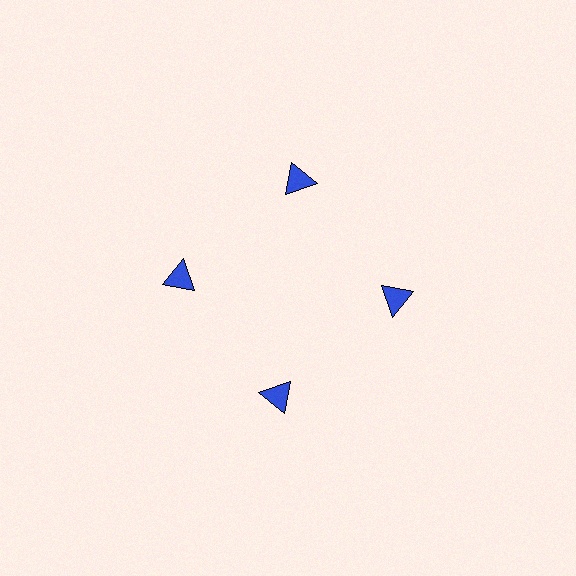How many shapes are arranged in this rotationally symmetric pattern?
There are 4 shapes, arranged in 4 groups of 1.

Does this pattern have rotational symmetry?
Yes, this pattern has 4-fold rotational symmetry. It looks the same after rotating 90 degrees around the center.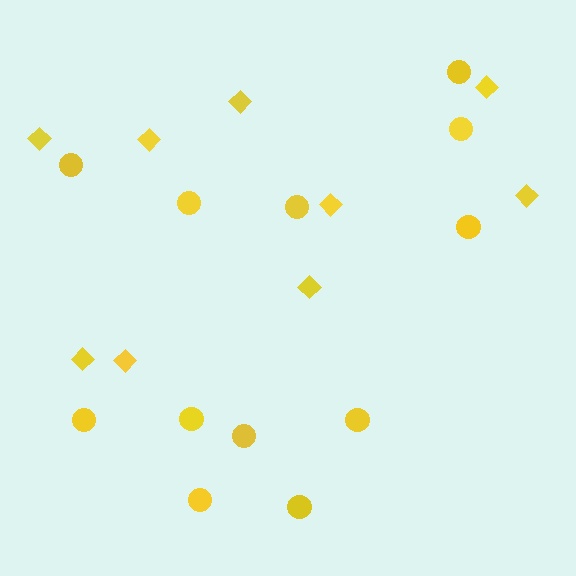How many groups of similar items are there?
There are 2 groups: one group of circles (12) and one group of diamonds (9).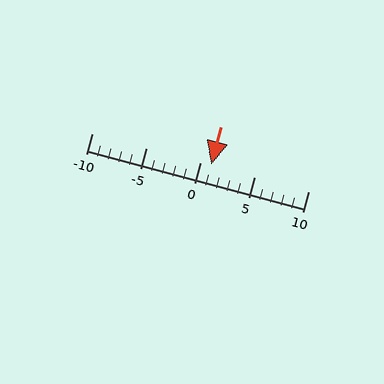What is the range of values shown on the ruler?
The ruler shows values from -10 to 10.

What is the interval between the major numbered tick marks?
The major tick marks are spaced 5 units apart.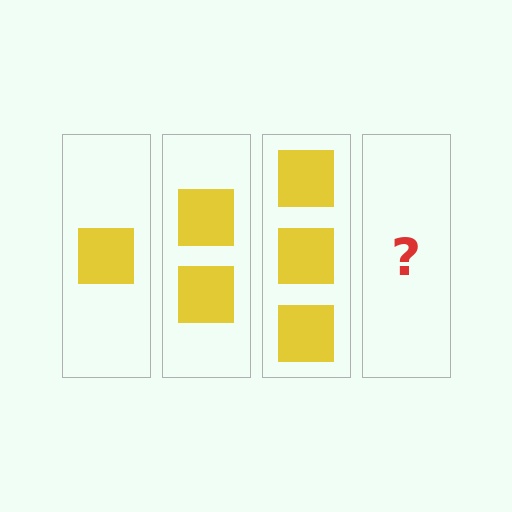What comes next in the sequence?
The next element should be 4 squares.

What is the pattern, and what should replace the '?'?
The pattern is that each step adds one more square. The '?' should be 4 squares.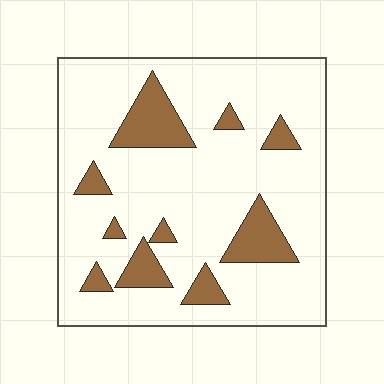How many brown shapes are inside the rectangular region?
10.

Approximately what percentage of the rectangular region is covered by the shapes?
Approximately 15%.